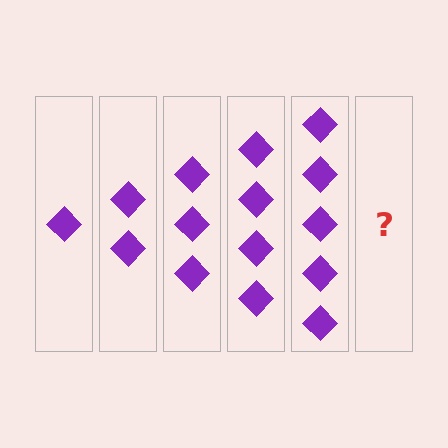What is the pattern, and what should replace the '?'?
The pattern is that each step adds one more diamond. The '?' should be 6 diamonds.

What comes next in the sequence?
The next element should be 6 diamonds.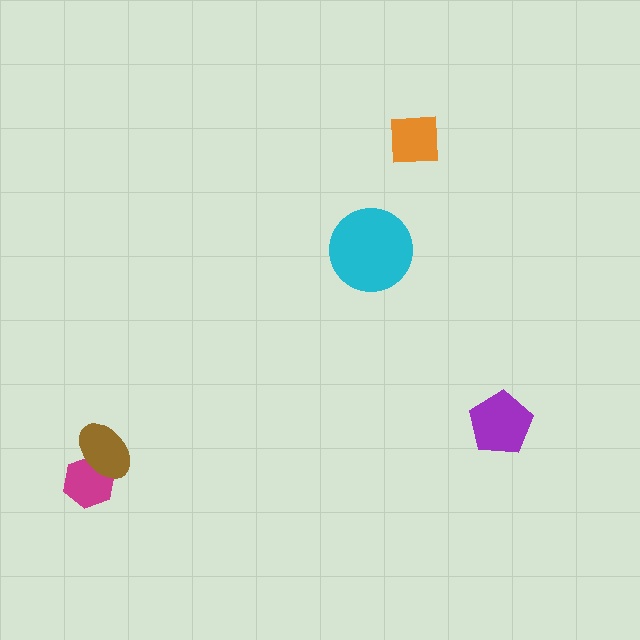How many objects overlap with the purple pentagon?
0 objects overlap with the purple pentagon.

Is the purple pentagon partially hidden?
No, no other shape covers it.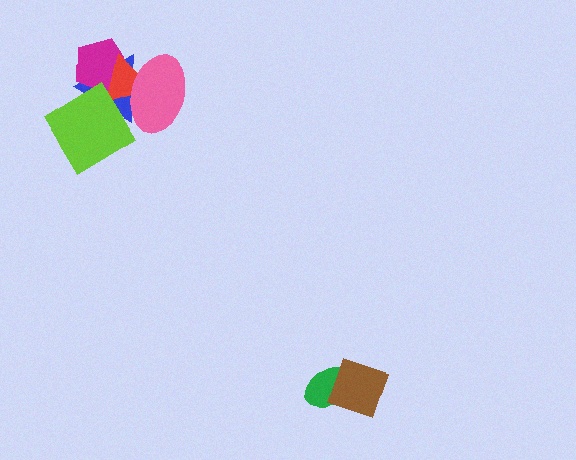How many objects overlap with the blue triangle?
4 objects overlap with the blue triangle.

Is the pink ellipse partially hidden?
No, no other shape covers it.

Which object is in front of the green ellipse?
The brown diamond is in front of the green ellipse.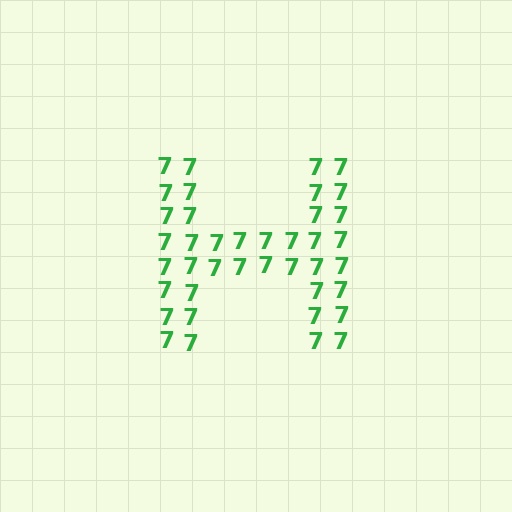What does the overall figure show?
The overall figure shows the letter H.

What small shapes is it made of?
It is made of small digit 7's.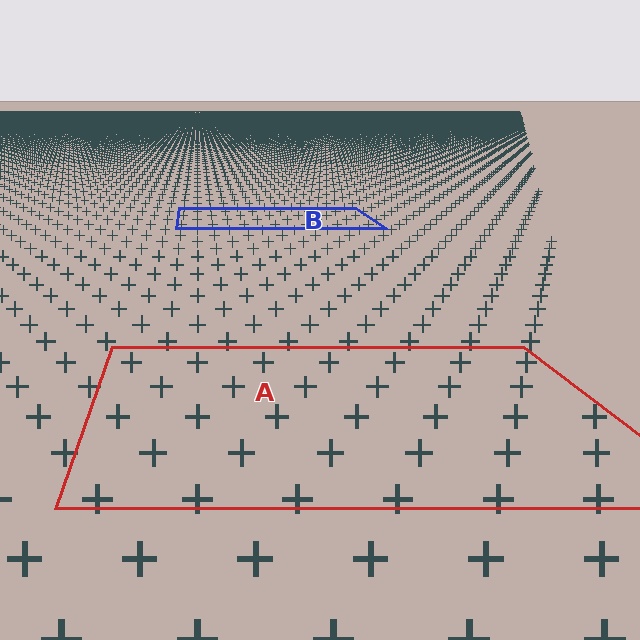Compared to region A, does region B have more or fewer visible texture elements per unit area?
Region B has more texture elements per unit area — they are packed more densely because it is farther away.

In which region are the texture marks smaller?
The texture marks are smaller in region B, because it is farther away.